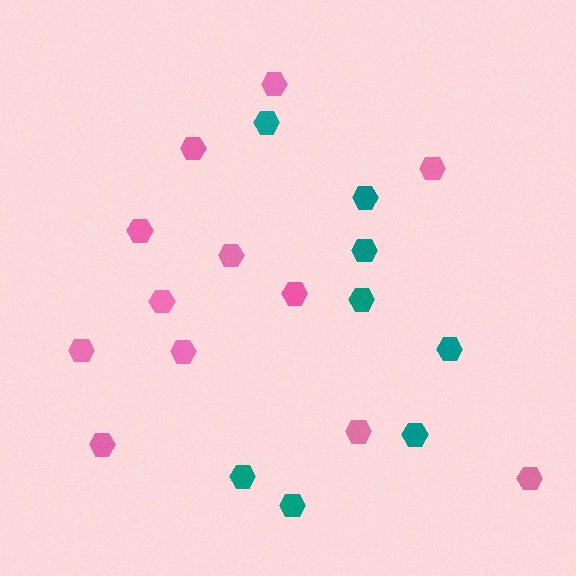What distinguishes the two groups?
There are 2 groups: one group of pink hexagons (12) and one group of teal hexagons (8).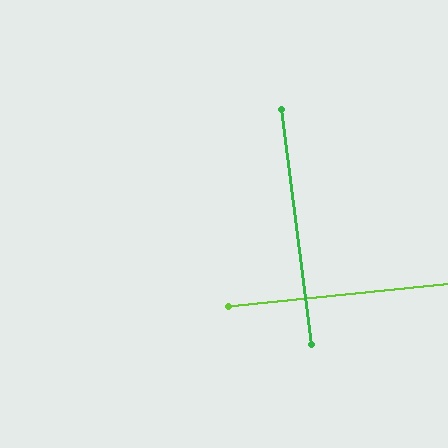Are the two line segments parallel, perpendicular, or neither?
Perpendicular — they meet at approximately 89°.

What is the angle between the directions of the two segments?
Approximately 89 degrees.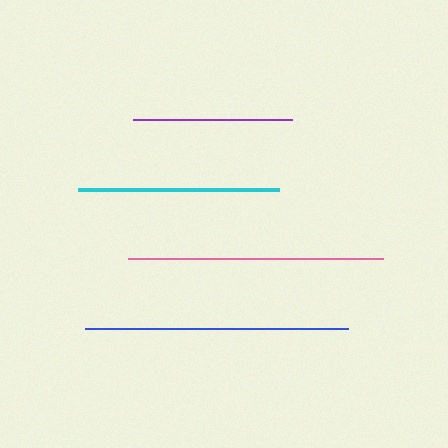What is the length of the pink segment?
The pink segment is approximately 255 pixels long.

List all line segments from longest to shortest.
From longest to shortest: blue, pink, cyan, purple.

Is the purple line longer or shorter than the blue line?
The blue line is longer than the purple line.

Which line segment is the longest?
The blue line is the longest at approximately 264 pixels.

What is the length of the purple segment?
The purple segment is approximately 158 pixels long.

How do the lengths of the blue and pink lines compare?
The blue and pink lines are approximately the same length.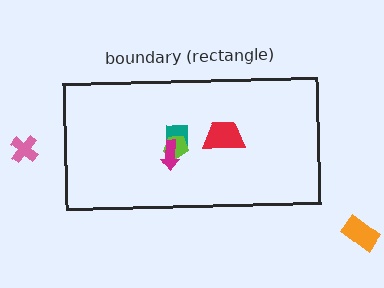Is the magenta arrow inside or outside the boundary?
Inside.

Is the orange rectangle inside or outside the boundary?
Outside.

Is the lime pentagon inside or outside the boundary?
Inside.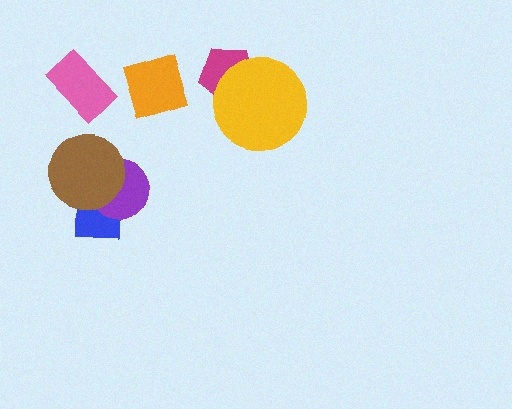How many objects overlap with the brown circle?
2 objects overlap with the brown circle.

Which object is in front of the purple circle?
The brown circle is in front of the purple circle.